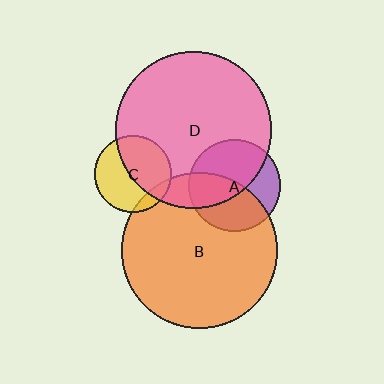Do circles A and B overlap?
Yes.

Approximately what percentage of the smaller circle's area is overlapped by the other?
Approximately 50%.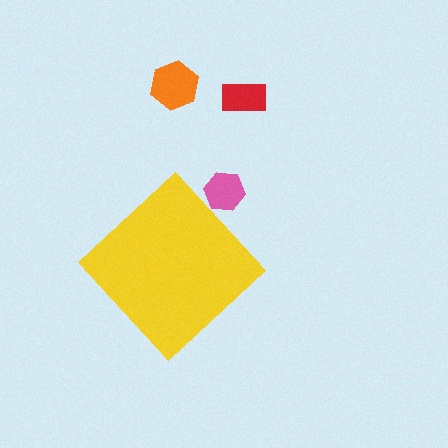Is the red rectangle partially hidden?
No, the red rectangle is fully visible.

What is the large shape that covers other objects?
A yellow diamond.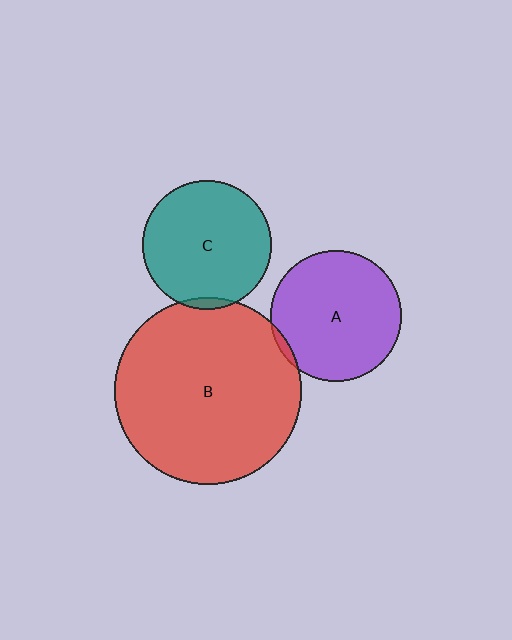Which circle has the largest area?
Circle B (red).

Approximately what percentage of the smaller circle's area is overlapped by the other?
Approximately 5%.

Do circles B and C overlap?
Yes.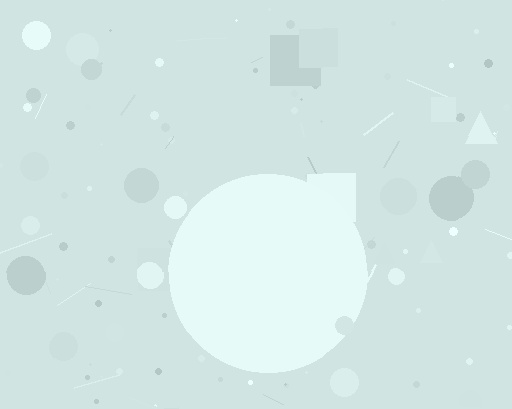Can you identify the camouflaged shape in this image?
The camouflaged shape is a circle.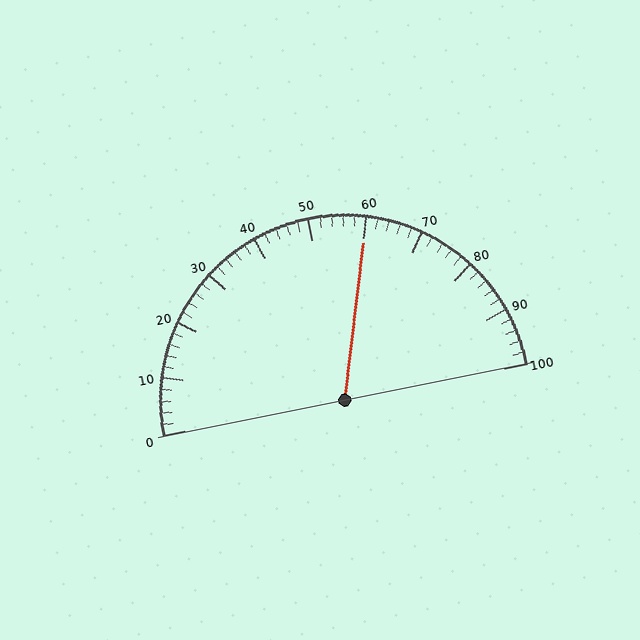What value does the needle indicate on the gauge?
The needle indicates approximately 60.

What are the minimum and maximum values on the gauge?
The gauge ranges from 0 to 100.